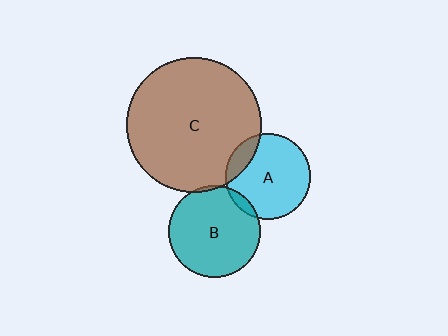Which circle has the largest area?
Circle C (brown).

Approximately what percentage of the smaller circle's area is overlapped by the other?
Approximately 15%.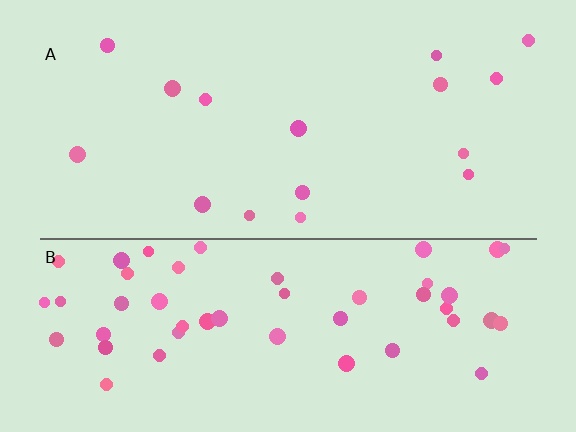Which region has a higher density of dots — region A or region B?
B (the bottom).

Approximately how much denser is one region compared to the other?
Approximately 3.2× — region B over region A.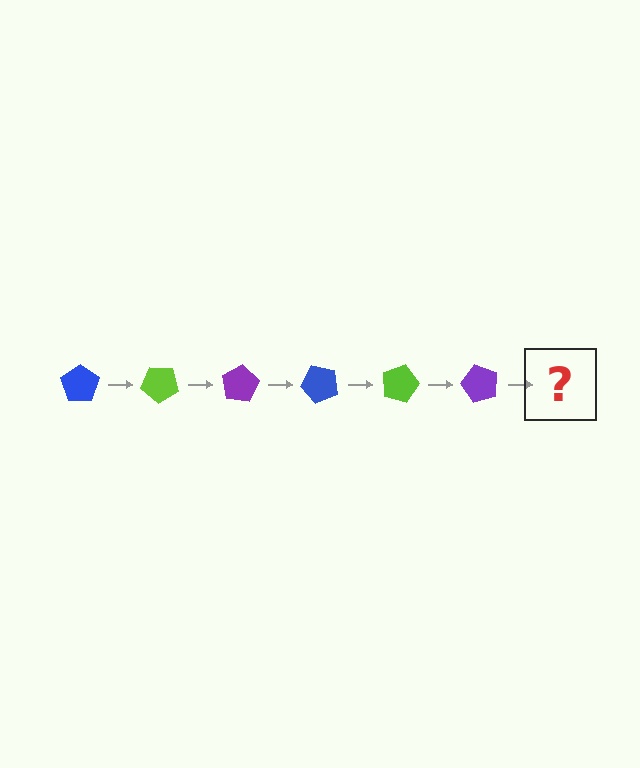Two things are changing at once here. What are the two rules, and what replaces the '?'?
The two rules are that it rotates 40 degrees each step and the color cycles through blue, lime, and purple. The '?' should be a blue pentagon, rotated 240 degrees from the start.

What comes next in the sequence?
The next element should be a blue pentagon, rotated 240 degrees from the start.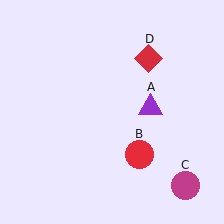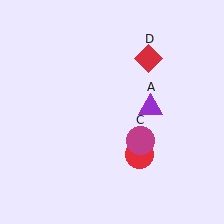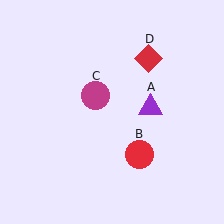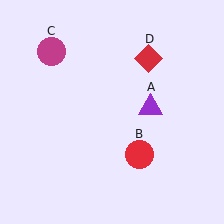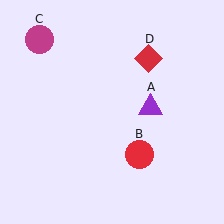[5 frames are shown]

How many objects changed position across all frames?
1 object changed position: magenta circle (object C).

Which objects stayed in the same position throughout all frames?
Purple triangle (object A) and red circle (object B) and red diamond (object D) remained stationary.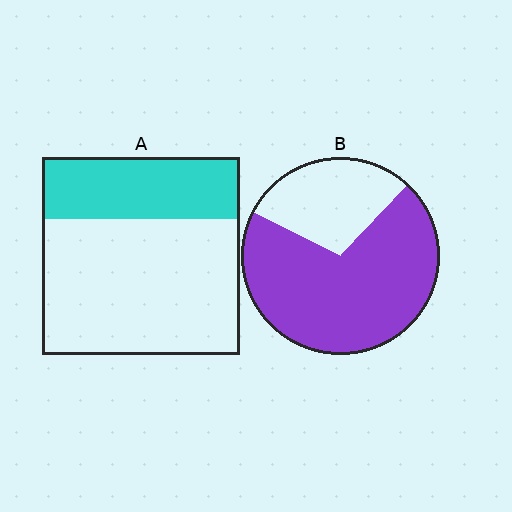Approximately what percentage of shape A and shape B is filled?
A is approximately 30% and B is approximately 70%.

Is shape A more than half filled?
No.